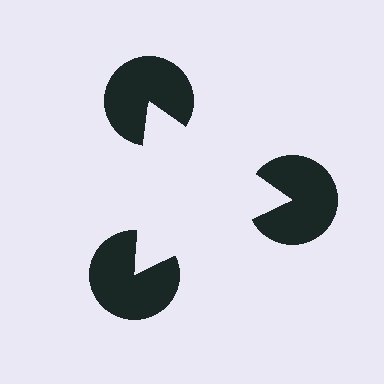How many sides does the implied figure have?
3 sides.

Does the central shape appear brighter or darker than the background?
It typically appears slightly brighter than the background, even though no actual brightness change is drawn.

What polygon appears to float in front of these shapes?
An illusory triangle — its edges are inferred from the aligned wedge cuts in the pac-man discs, not physically drawn.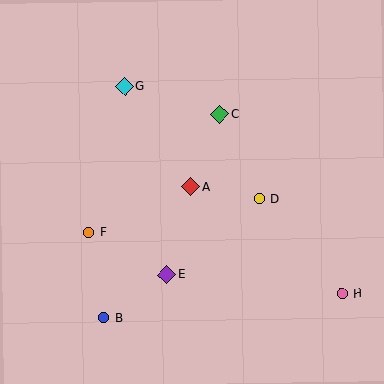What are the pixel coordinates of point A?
Point A is at (191, 187).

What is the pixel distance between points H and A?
The distance between H and A is 185 pixels.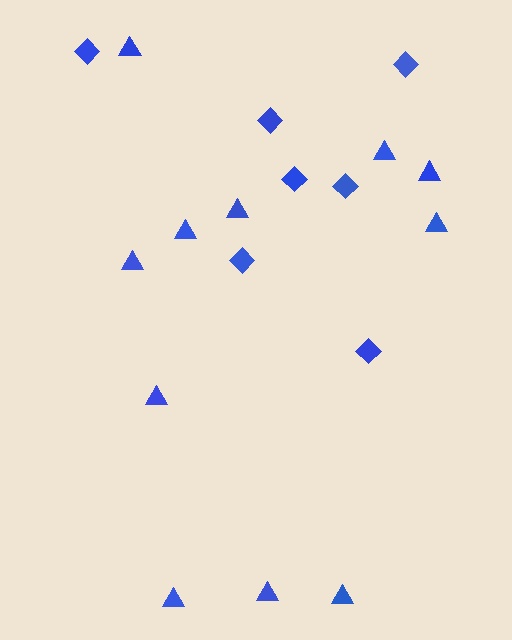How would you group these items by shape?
There are 2 groups: one group of triangles (11) and one group of diamonds (7).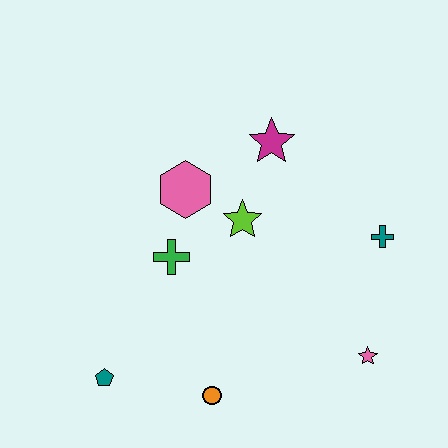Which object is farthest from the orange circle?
The magenta star is farthest from the orange circle.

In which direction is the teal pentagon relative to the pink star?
The teal pentagon is to the left of the pink star.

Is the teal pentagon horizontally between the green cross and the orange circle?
No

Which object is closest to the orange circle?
The teal pentagon is closest to the orange circle.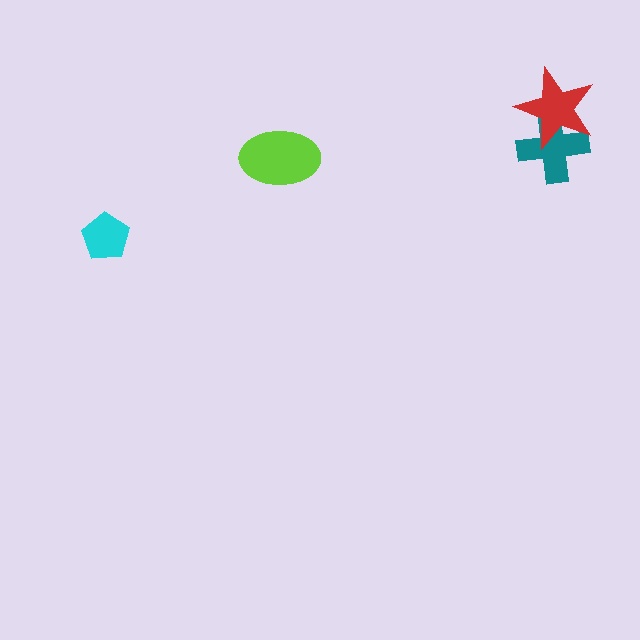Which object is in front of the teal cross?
The red star is in front of the teal cross.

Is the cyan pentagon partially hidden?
No, no other shape covers it.